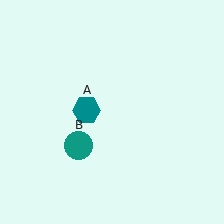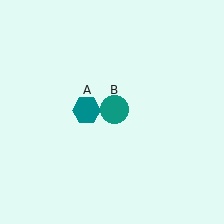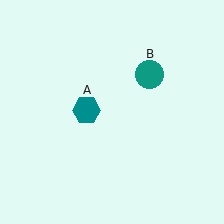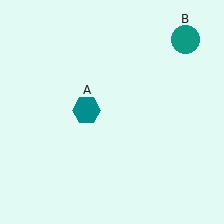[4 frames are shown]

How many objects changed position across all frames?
1 object changed position: teal circle (object B).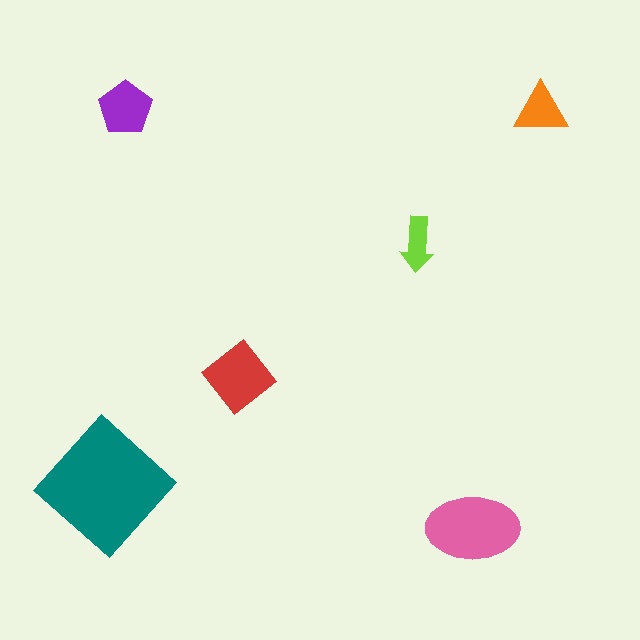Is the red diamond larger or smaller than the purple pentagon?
Larger.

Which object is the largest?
The teal diamond.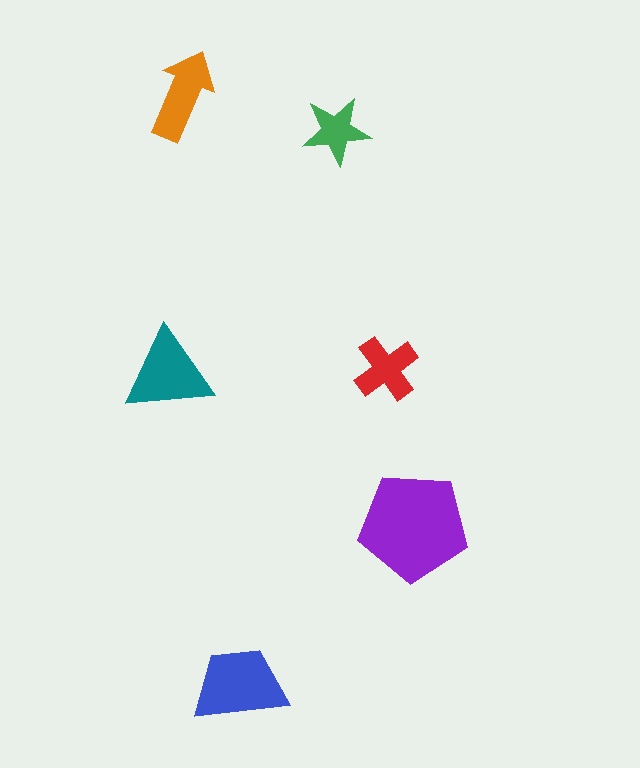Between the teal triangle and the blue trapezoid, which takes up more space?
The blue trapezoid.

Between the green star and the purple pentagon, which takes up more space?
The purple pentagon.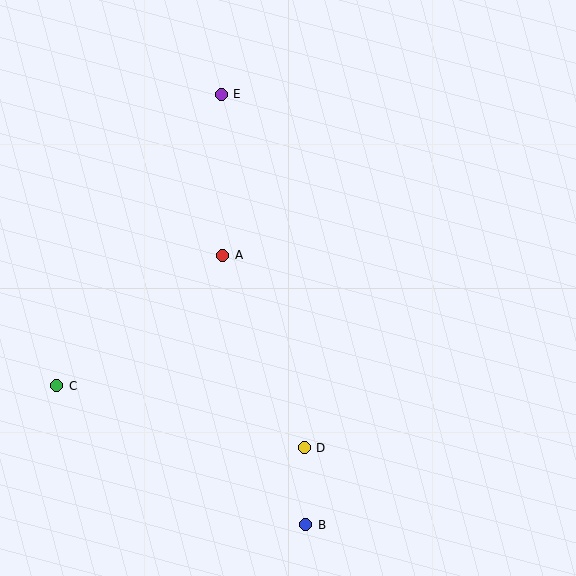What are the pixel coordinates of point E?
Point E is at (221, 94).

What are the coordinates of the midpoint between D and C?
The midpoint between D and C is at (180, 417).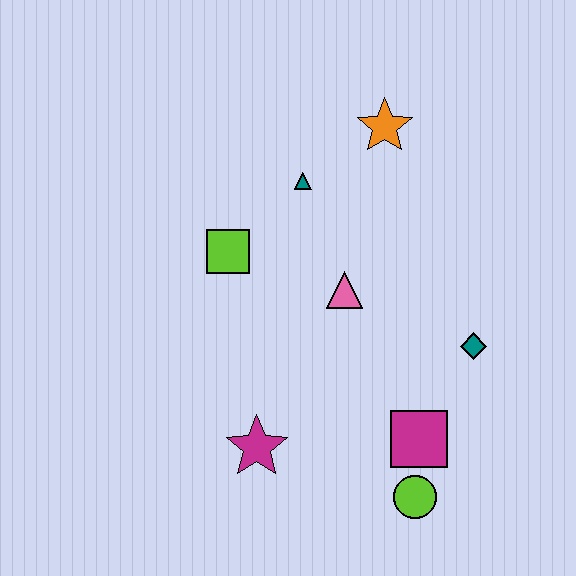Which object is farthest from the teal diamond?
The lime square is farthest from the teal diamond.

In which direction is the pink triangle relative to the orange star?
The pink triangle is below the orange star.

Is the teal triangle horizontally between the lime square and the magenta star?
No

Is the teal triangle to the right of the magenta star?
Yes